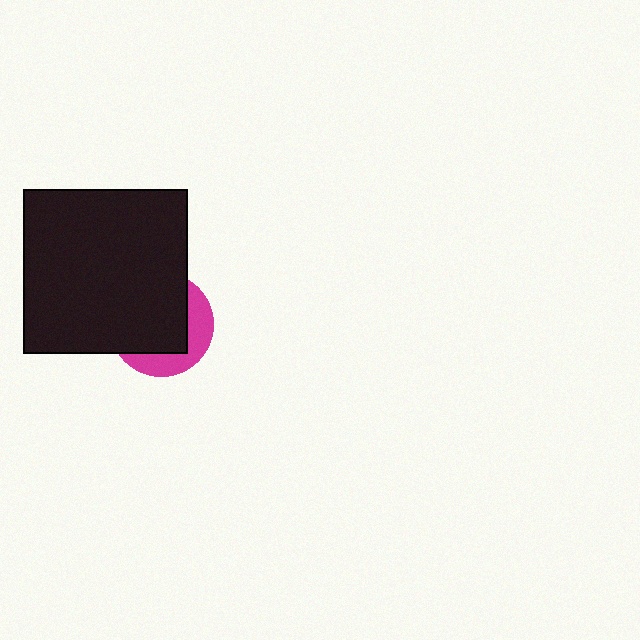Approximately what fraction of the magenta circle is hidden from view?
Roughly 65% of the magenta circle is hidden behind the black square.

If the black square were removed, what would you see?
You would see the complete magenta circle.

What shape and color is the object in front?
The object in front is a black square.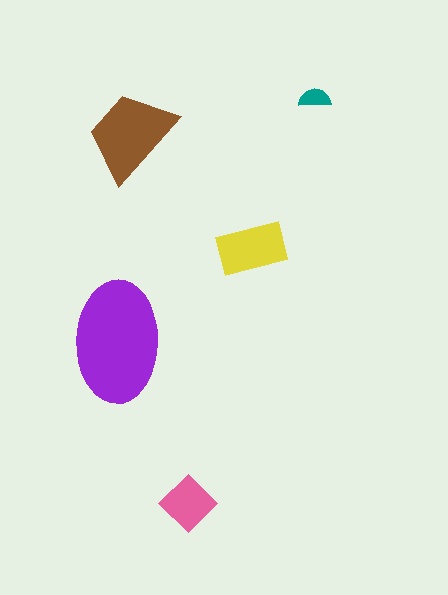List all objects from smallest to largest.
The teal semicircle, the pink diamond, the yellow rectangle, the brown trapezoid, the purple ellipse.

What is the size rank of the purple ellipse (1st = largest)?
1st.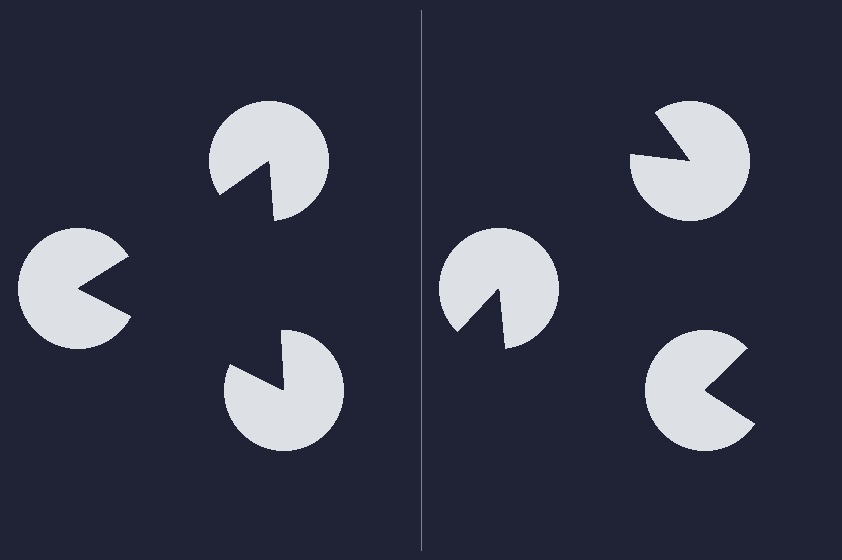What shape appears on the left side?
An illusory triangle.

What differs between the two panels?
The pac-man discs are positioned identically on both sides; only the wedge orientations differ. On the left they align to a triangle; on the right they are misaligned.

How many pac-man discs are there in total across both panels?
6 — 3 on each side.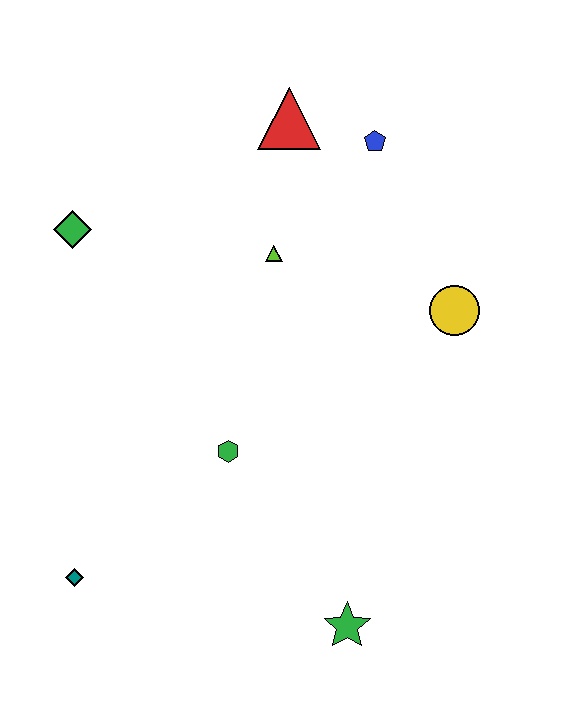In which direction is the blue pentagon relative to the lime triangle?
The blue pentagon is above the lime triangle.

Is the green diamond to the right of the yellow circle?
No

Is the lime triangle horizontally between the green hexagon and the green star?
Yes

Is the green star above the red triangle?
No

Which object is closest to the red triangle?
The blue pentagon is closest to the red triangle.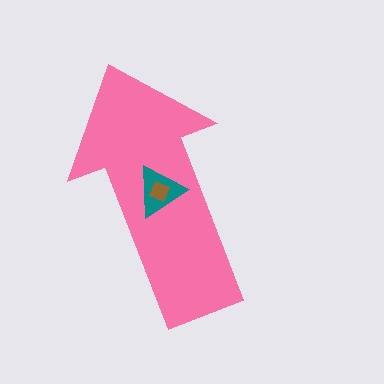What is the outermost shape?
The pink arrow.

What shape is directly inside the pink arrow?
The teal triangle.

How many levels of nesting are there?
3.